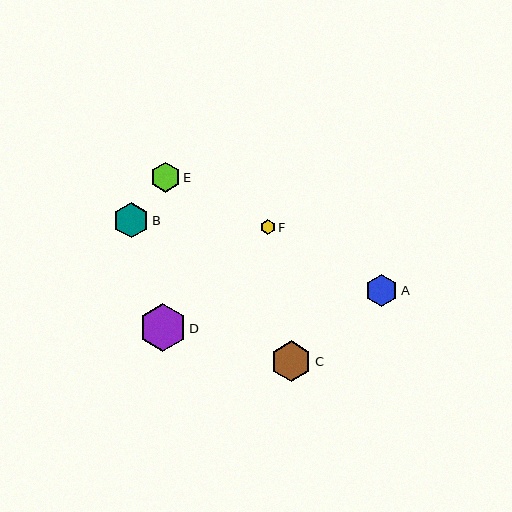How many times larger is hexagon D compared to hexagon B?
Hexagon D is approximately 1.3 times the size of hexagon B.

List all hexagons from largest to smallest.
From largest to smallest: D, C, B, A, E, F.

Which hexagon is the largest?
Hexagon D is the largest with a size of approximately 47 pixels.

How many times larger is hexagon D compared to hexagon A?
Hexagon D is approximately 1.5 times the size of hexagon A.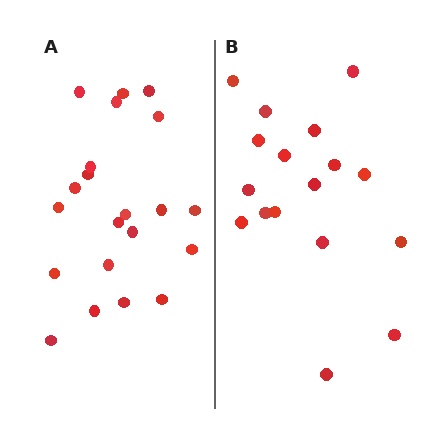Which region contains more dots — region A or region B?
Region A (the left region) has more dots.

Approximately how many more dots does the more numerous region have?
Region A has about 4 more dots than region B.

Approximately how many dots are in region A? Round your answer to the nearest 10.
About 20 dots. (The exact count is 21, which rounds to 20.)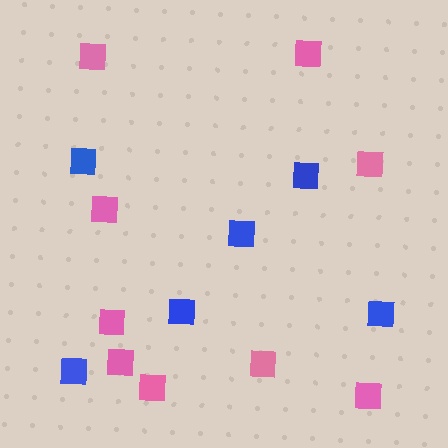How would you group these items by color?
There are 2 groups: one group of blue squares (6) and one group of pink squares (9).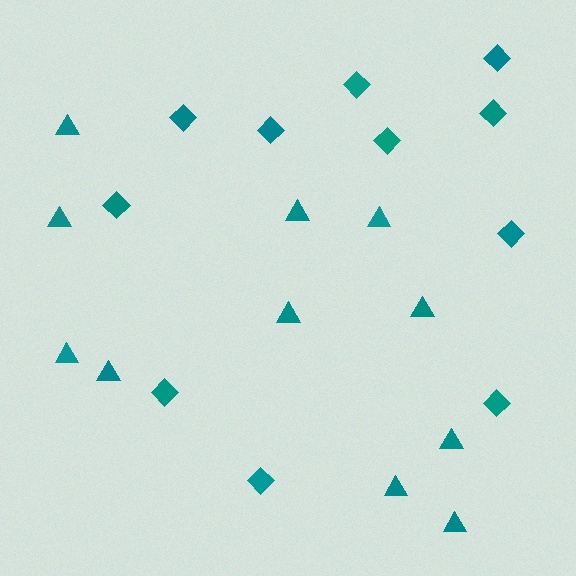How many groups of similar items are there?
There are 2 groups: one group of triangles (11) and one group of diamonds (11).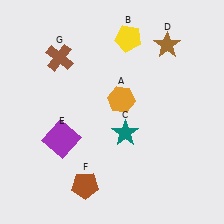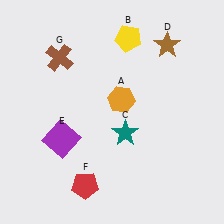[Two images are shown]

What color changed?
The pentagon (F) changed from brown in Image 1 to red in Image 2.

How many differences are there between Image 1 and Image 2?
There is 1 difference between the two images.